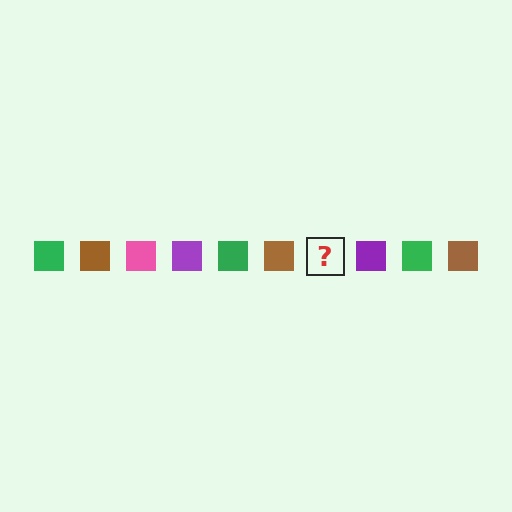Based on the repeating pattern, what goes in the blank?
The blank should be a pink square.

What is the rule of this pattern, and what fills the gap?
The rule is that the pattern cycles through green, brown, pink, purple squares. The gap should be filled with a pink square.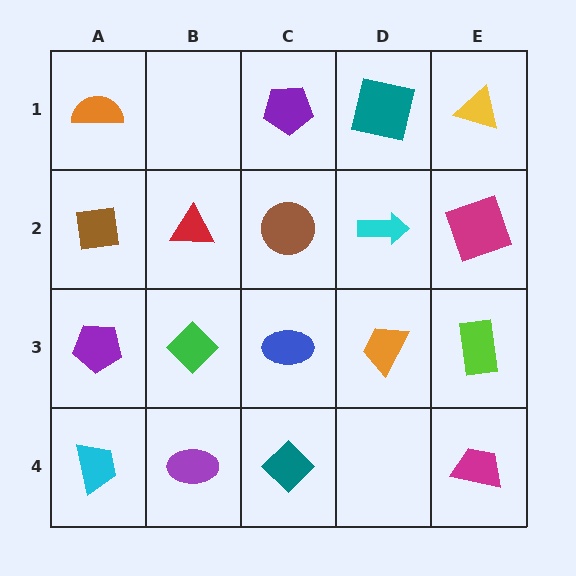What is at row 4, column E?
A magenta trapezoid.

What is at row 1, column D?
A teal square.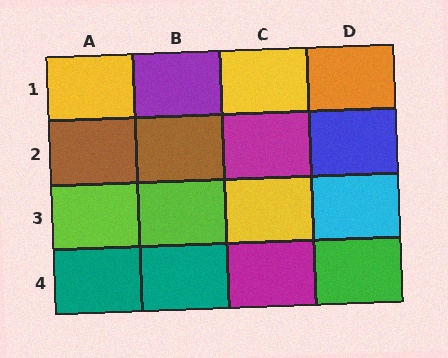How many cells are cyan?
1 cell is cyan.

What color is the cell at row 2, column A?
Brown.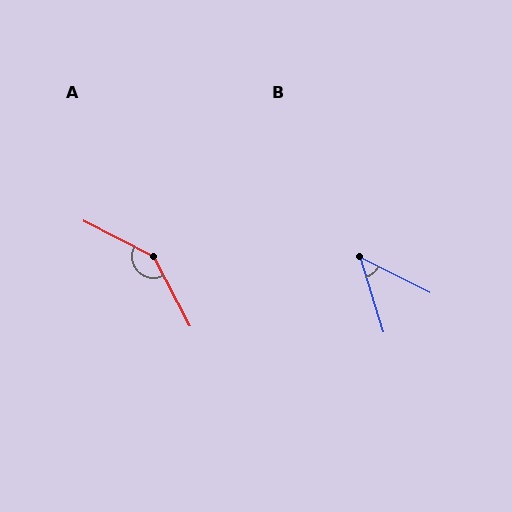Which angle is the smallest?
B, at approximately 46 degrees.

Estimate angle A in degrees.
Approximately 145 degrees.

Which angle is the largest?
A, at approximately 145 degrees.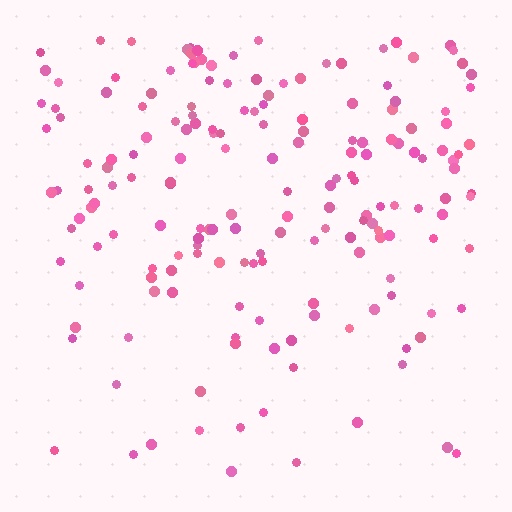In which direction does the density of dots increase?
From bottom to top, with the top side densest.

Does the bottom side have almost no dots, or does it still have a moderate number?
Still a moderate number, just noticeably fewer than the top.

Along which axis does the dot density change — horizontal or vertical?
Vertical.